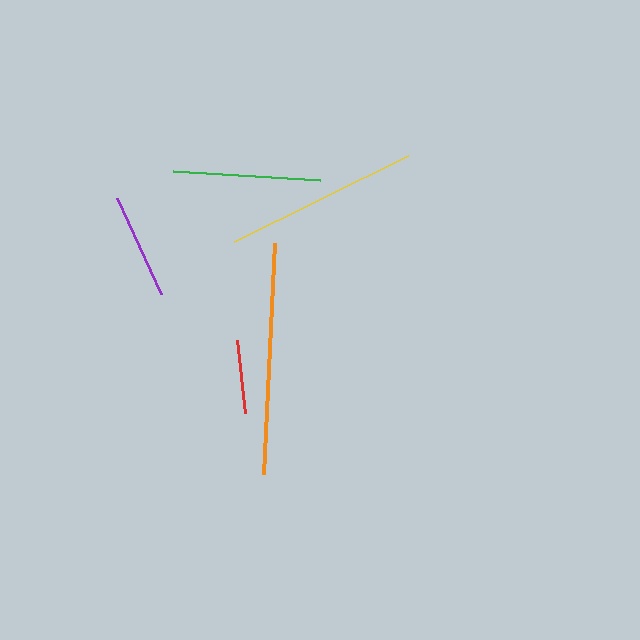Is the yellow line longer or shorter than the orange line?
The orange line is longer than the yellow line.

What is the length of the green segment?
The green segment is approximately 147 pixels long.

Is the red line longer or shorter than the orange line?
The orange line is longer than the red line.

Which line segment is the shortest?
The red line is the shortest at approximately 73 pixels.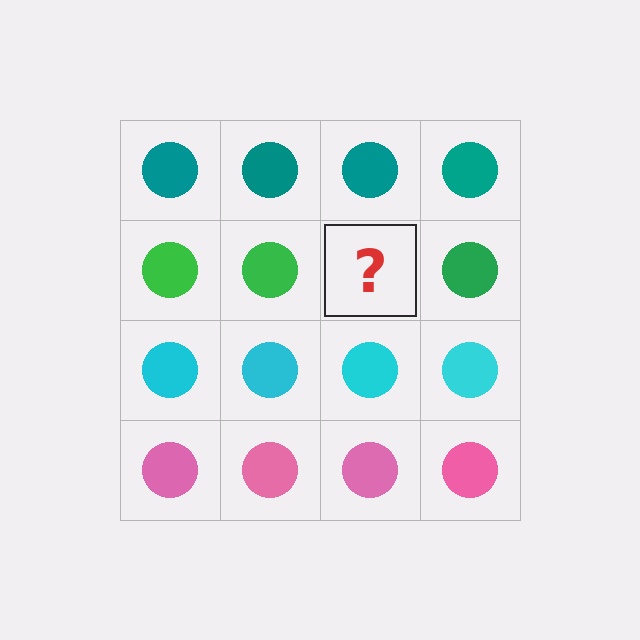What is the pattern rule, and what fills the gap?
The rule is that each row has a consistent color. The gap should be filled with a green circle.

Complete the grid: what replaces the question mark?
The question mark should be replaced with a green circle.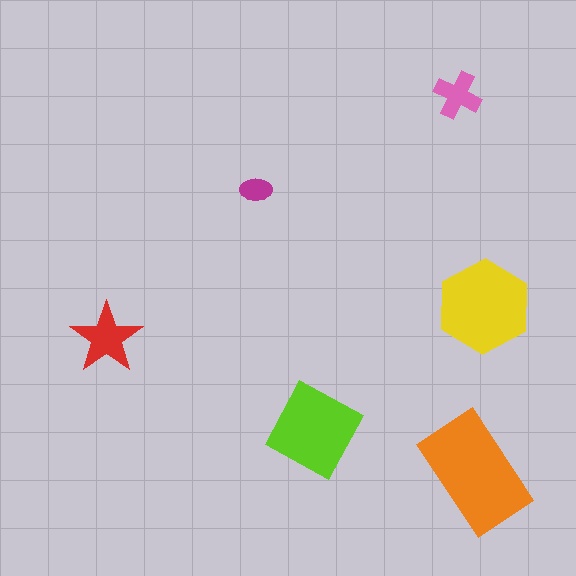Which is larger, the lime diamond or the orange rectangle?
The orange rectangle.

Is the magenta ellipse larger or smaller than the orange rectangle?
Smaller.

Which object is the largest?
The orange rectangle.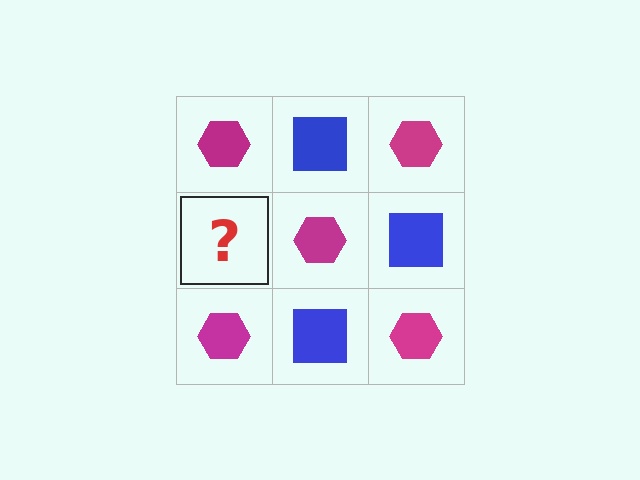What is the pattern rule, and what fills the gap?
The rule is that it alternates magenta hexagon and blue square in a checkerboard pattern. The gap should be filled with a blue square.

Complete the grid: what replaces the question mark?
The question mark should be replaced with a blue square.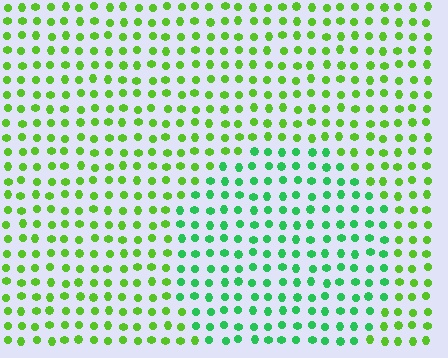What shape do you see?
I see a circle.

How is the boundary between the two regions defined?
The boundary is defined purely by a slight shift in hue (about 36 degrees). Spacing, size, and orientation are identical on both sides.